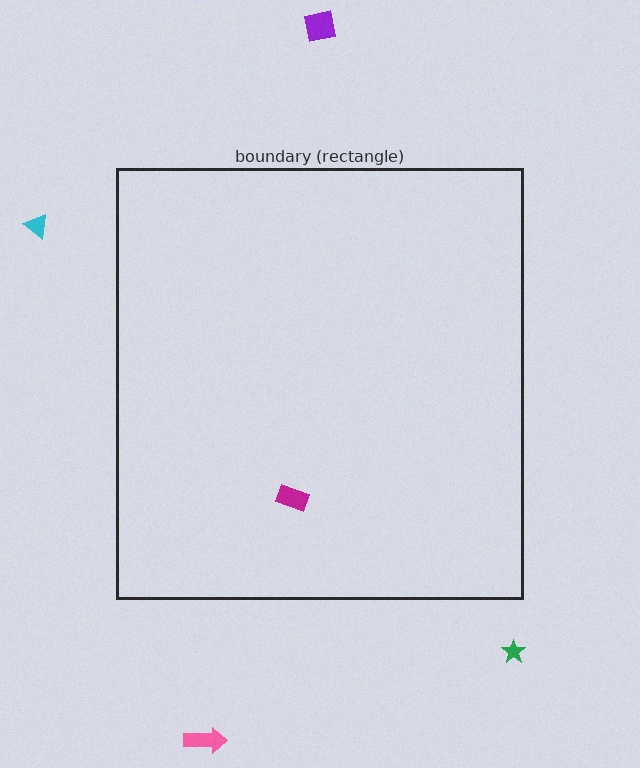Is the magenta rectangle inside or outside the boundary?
Inside.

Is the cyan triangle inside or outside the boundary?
Outside.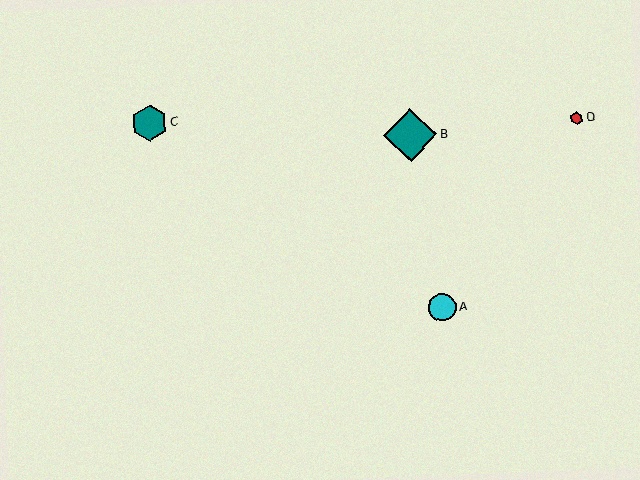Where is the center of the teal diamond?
The center of the teal diamond is at (410, 135).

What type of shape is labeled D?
Shape D is a red hexagon.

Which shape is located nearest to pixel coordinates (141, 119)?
The teal hexagon (labeled C) at (149, 123) is nearest to that location.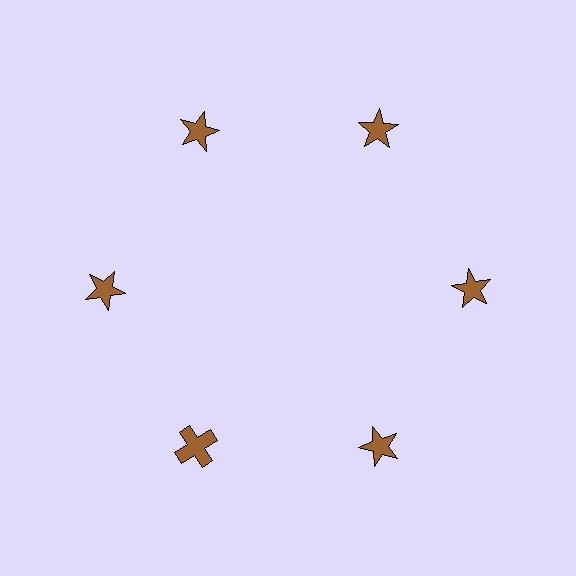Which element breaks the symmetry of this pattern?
The brown cross at roughly the 7 o'clock position breaks the symmetry. All other shapes are brown stars.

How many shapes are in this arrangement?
There are 6 shapes arranged in a ring pattern.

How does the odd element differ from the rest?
It has a different shape: cross instead of star.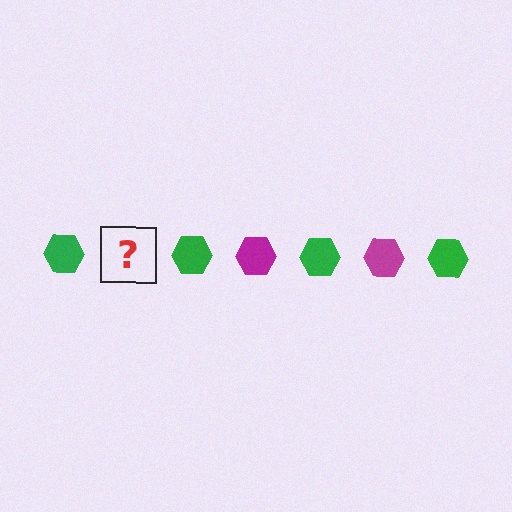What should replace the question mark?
The question mark should be replaced with a magenta hexagon.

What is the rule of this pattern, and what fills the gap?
The rule is that the pattern cycles through green, magenta hexagons. The gap should be filled with a magenta hexagon.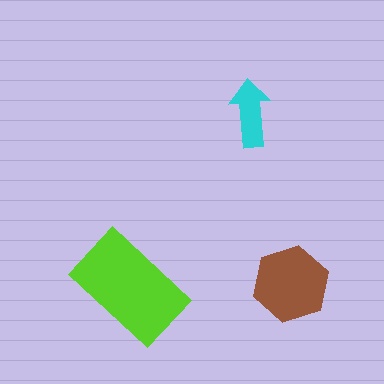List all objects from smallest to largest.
The cyan arrow, the brown hexagon, the lime rectangle.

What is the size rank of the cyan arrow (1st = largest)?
3rd.